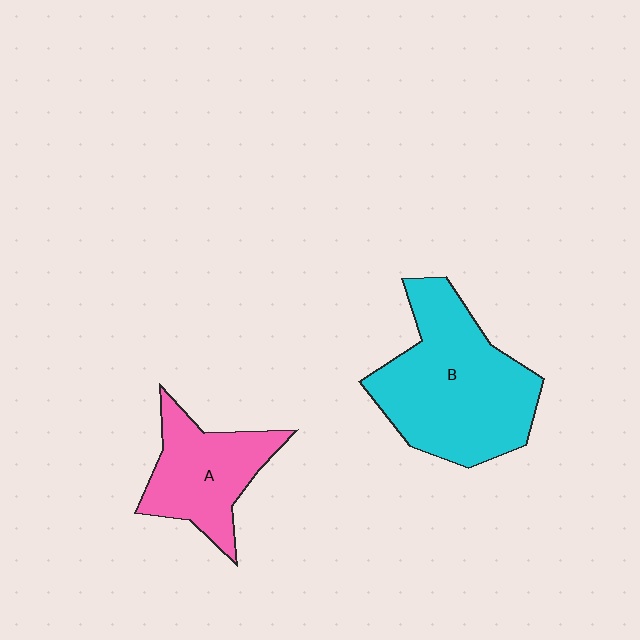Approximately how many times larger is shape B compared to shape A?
Approximately 1.7 times.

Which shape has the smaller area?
Shape A (pink).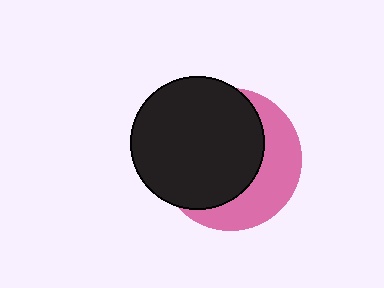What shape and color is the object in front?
The object in front is a black circle.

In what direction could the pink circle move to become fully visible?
The pink circle could move right. That would shift it out from behind the black circle entirely.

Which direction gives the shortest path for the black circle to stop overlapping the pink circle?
Moving left gives the shortest separation.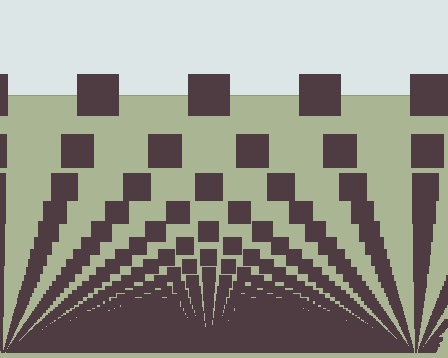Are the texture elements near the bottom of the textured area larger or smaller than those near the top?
Smaller. The gradient is inverted — elements near the bottom are smaller and denser.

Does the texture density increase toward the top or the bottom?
Density increases toward the bottom.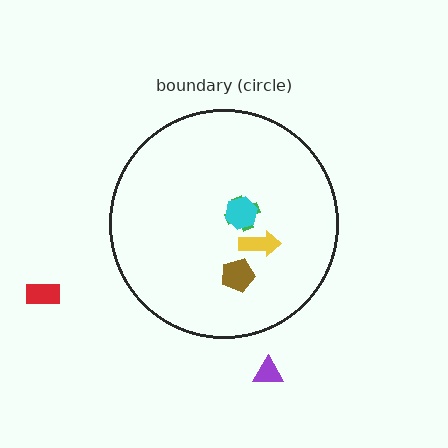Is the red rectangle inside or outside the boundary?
Outside.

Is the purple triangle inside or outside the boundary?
Outside.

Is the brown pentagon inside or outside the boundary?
Inside.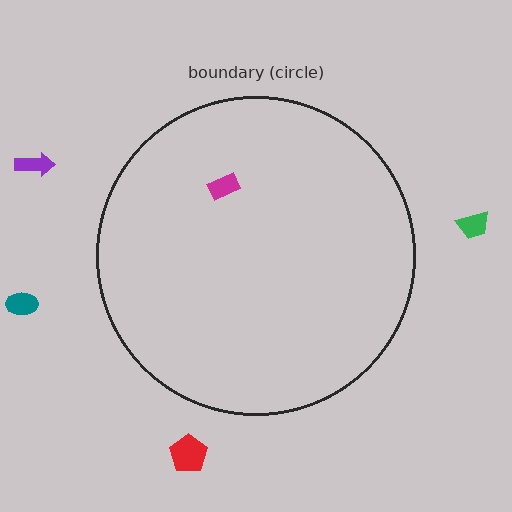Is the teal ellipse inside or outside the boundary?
Outside.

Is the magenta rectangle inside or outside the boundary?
Inside.